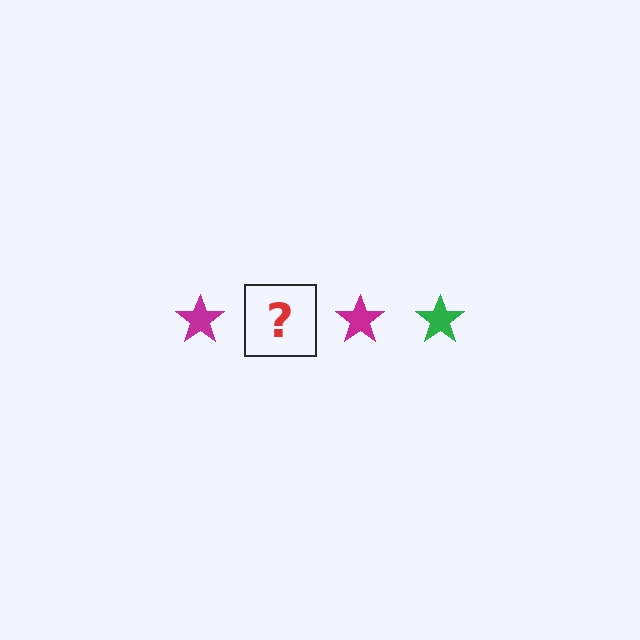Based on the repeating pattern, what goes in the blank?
The blank should be a green star.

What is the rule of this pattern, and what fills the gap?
The rule is that the pattern cycles through magenta, green stars. The gap should be filled with a green star.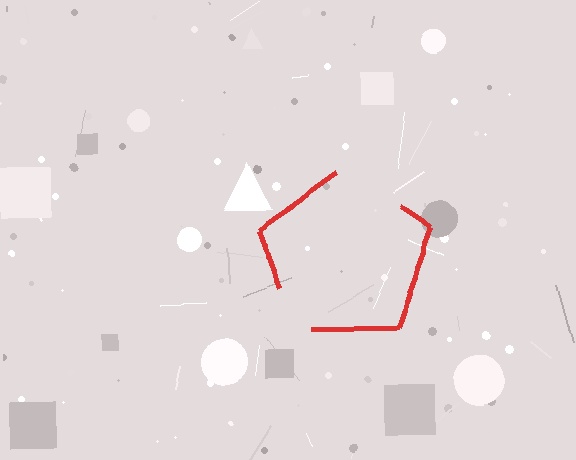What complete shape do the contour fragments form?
The contour fragments form a pentagon.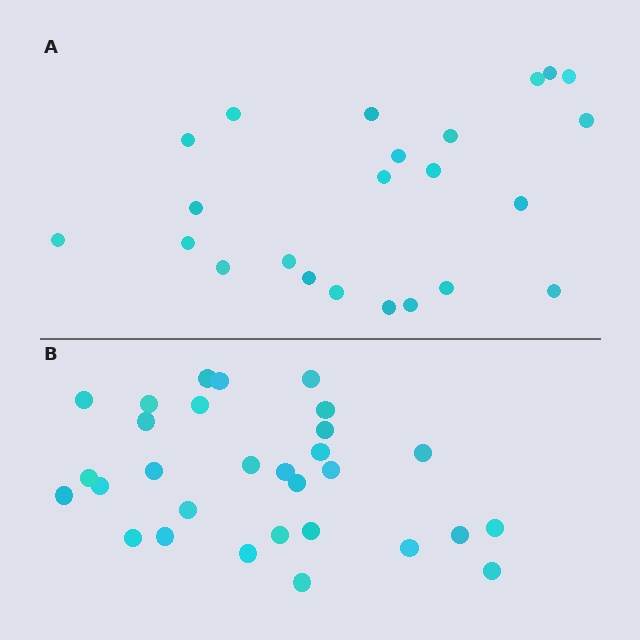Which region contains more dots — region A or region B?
Region B (the bottom region) has more dots.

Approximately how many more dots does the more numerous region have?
Region B has roughly 8 or so more dots than region A.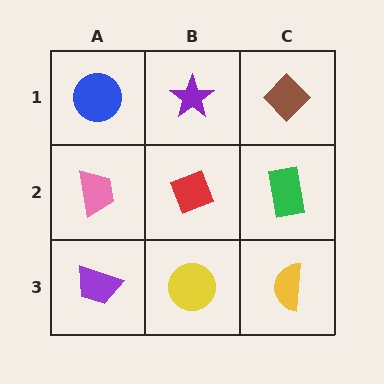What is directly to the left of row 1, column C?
A purple star.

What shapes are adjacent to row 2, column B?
A purple star (row 1, column B), a yellow circle (row 3, column B), a pink trapezoid (row 2, column A), a green rectangle (row 2, column C).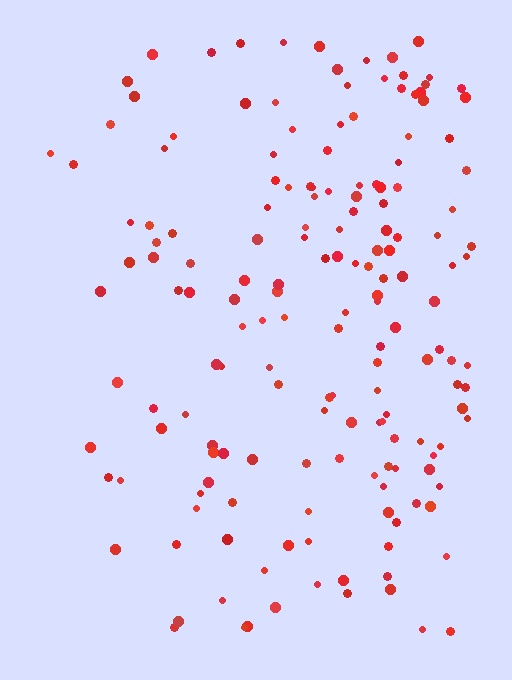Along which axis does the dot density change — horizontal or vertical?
Horizontal.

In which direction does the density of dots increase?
From left to right, with the right side densest.